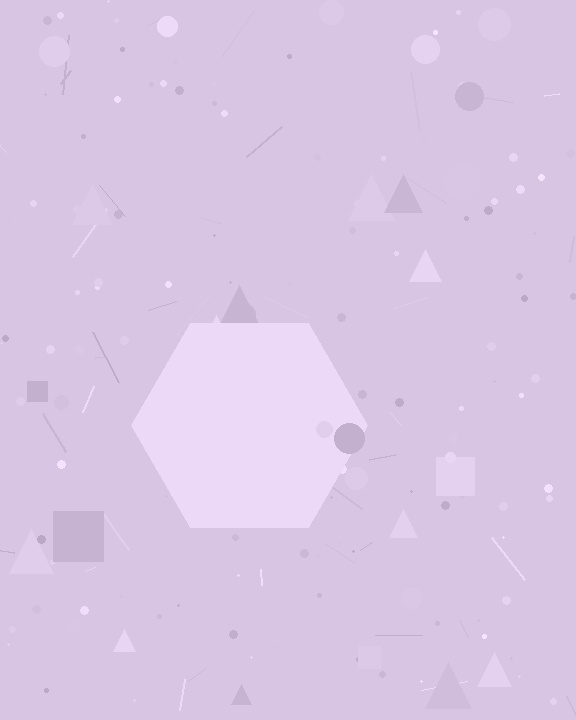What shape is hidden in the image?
A hexagon is hidden in the image.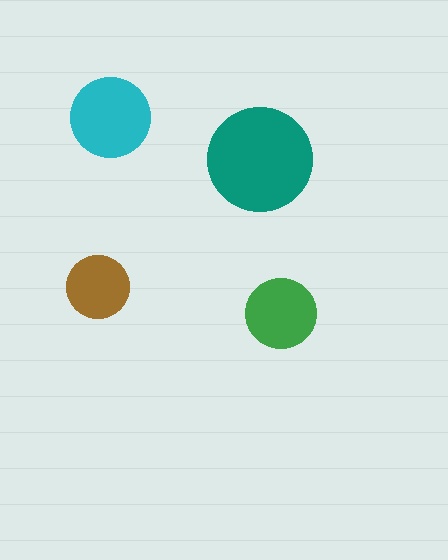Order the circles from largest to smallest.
the teal one, the cyan one, the green one, the brown one.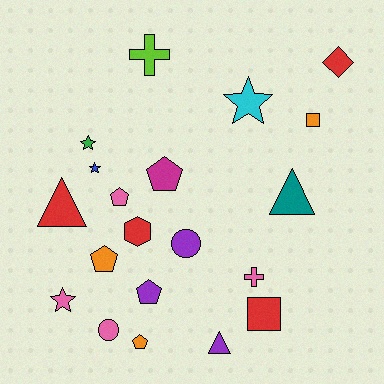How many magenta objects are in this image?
There is 1 magenta object.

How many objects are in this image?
There are 20 objects.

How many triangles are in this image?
There are 3 triangles.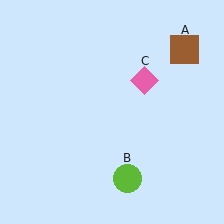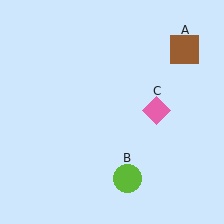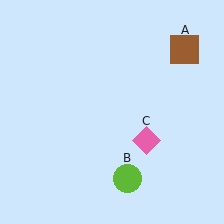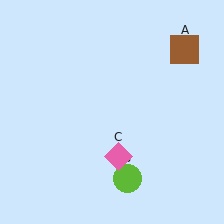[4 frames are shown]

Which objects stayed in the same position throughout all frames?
Brown square (object A) and lime circle (object B) remained stationary.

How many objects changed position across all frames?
1 object changed position: pink diamond (object C).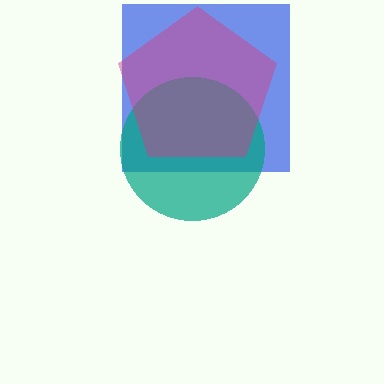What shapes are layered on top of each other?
The layered shapes are: a blue square, a teal circle, a magenta pentagon.